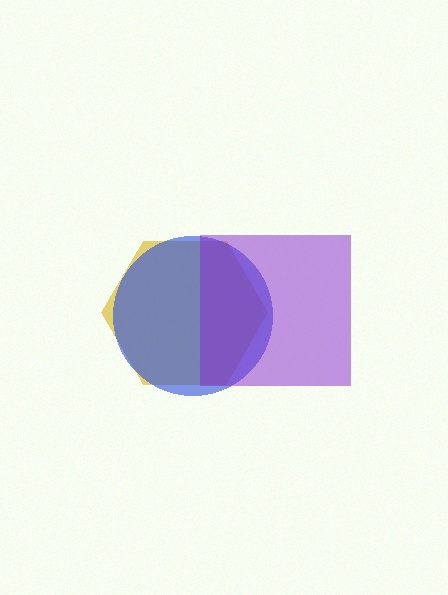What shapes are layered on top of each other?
The layered shapes are: a yellow hexagon, a blue circle, a purple square.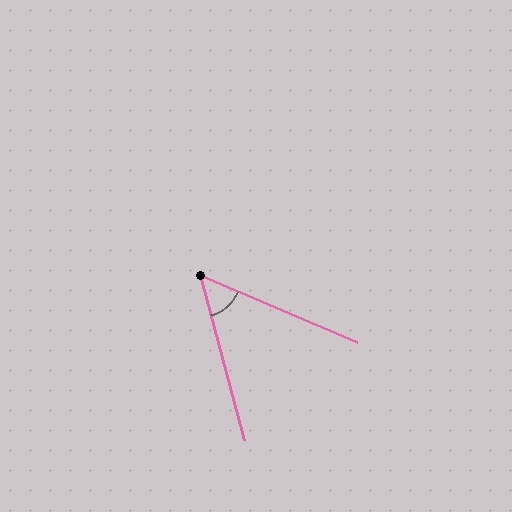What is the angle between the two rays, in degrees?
Approximately 52 degrees.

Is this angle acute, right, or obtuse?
It is acute.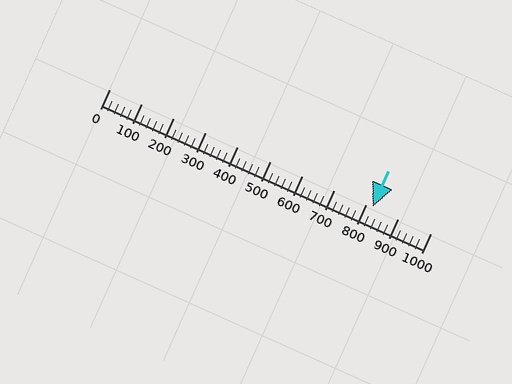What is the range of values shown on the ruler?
The ruler shows values from 0 to 1000.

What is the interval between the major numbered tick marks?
The major tick marks are spaced 100 units apart.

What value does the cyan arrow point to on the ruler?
The cyan arrow points to approximately 819.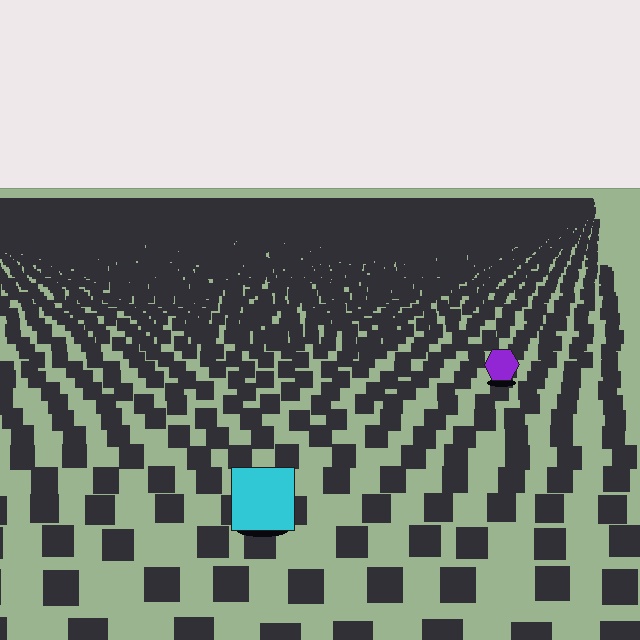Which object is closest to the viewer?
The cyan square is closest. The texture marks near it are larger and more spread out.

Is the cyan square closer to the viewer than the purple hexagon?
Yes. The cyan square is closer — you can tell from the texture gradient: the ground texture is coarser near it.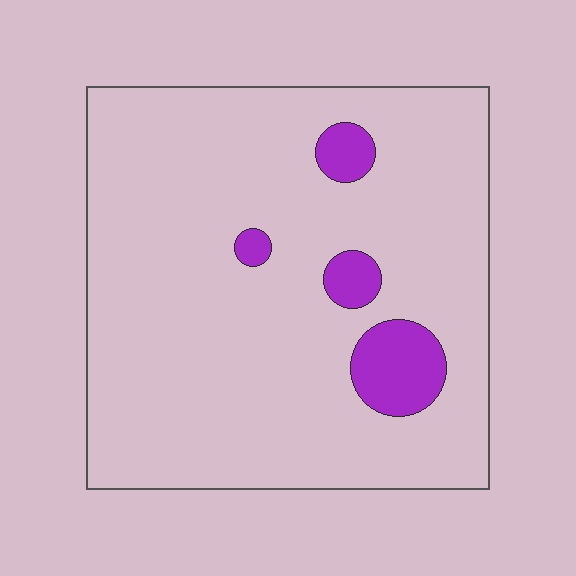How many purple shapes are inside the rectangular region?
4.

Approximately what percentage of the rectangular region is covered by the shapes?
Approximately 10%.